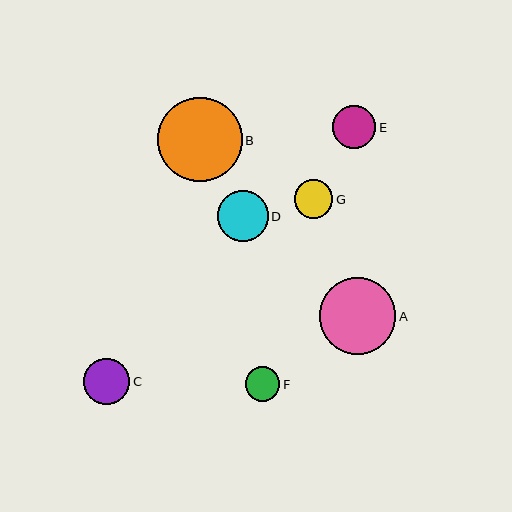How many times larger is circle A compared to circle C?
Circle A is approximately 1.7 times the size of circle C.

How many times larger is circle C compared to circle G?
Circle C is approximately 1.2 times the size of circle G.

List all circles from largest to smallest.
From largest to smallest: B, A, D, C, E, G, F.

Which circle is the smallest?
Circle F is the smallest with a size of approximately 34 pixels.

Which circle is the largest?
Circle B is the largest with a size of approximately 85 pixels.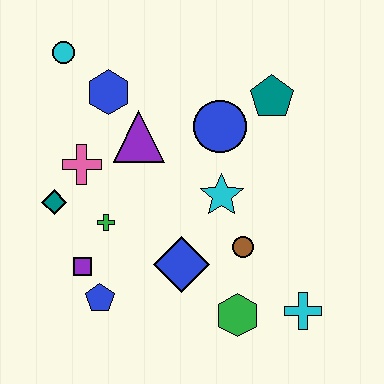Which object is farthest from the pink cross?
The cyan cross is farthest from the pink cross.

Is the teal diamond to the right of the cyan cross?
No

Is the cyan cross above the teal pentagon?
No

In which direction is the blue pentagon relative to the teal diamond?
The blue pentagon is below the teal diamond.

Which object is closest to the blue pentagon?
The purple square is closest to the blue pentagon.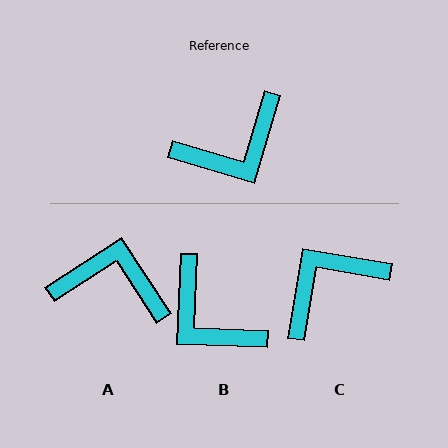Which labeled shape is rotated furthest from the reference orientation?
C, about 173 degrees away.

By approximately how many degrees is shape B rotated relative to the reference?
Approximately 76 degrees clockwise.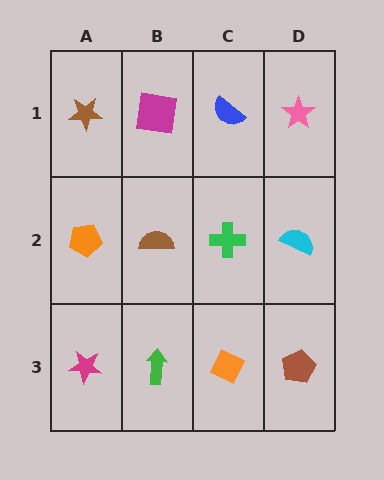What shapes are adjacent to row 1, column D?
A cyan semicircle (row 2, column D), a blue semicircle (row 1, column C).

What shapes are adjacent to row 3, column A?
An orange pentagon (row 2, column A), a green arrow (row 3, column B).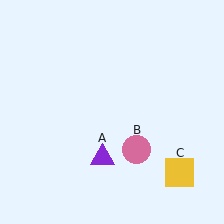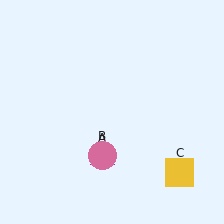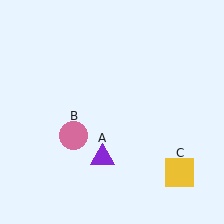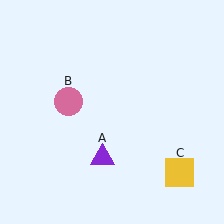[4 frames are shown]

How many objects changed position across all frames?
1 object changed position: pink circle (object B).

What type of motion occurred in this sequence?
The pink circle (object B) rotated clockwise around the center of the scene.